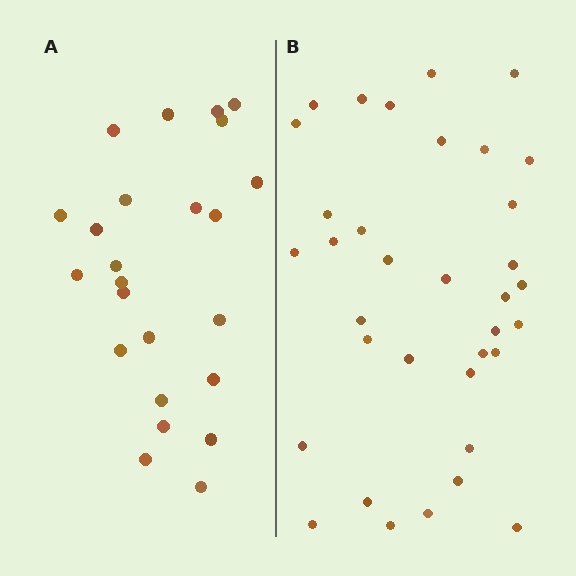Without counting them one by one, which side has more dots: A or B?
Region B (the right region) has more dots.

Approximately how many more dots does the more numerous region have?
Region B has roughly 12 or so more dots than region A.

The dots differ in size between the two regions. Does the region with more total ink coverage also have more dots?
No. Region A has more total ink coverage because its dots are larger, but region B actually contains more individual dots. Total area can be misleading — the number of items is what matters here.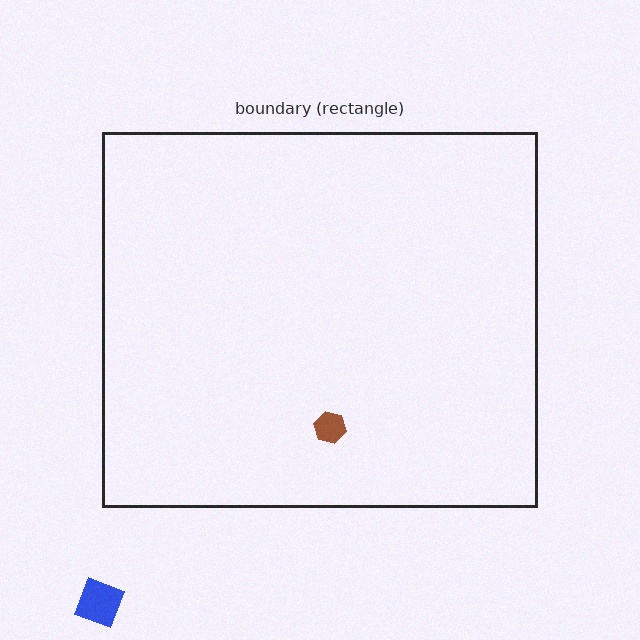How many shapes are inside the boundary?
1 inside, 1 outside.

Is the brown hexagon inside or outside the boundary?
Inside.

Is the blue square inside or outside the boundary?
Outside.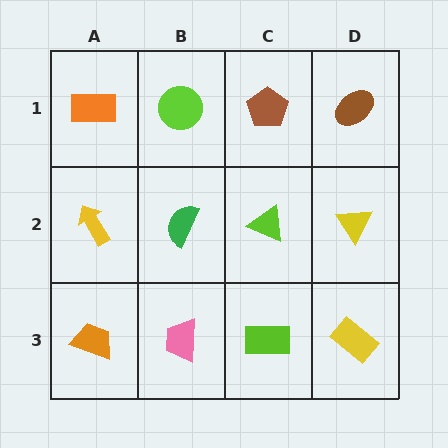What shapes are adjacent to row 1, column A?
A yellow arrow (row 2, column A), a lime circle (row 1, column B).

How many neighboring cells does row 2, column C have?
4.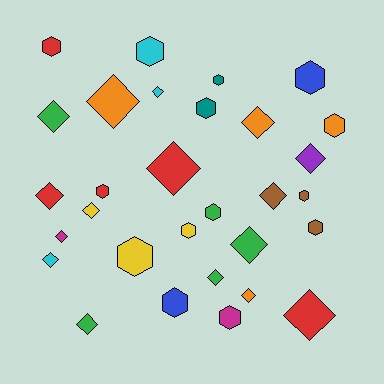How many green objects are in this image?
There are 5 green objects.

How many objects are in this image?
There are 30 objects.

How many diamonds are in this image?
There are 16 diamonds.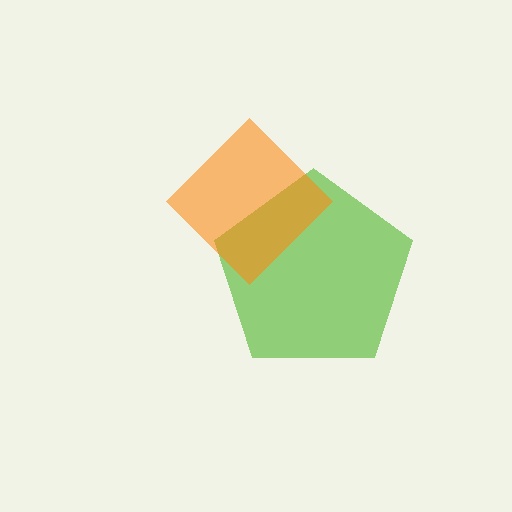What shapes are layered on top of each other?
The layered shapes are: a lime pentagon, an orange diamond.